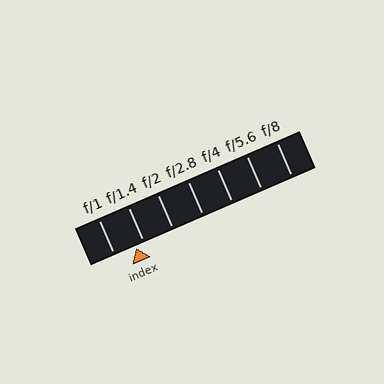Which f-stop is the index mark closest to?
The index mark is closest to f/1.4.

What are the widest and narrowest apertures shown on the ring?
The widest aperture shown is f/1 and the narrowest is f/8.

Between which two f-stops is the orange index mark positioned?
The index mark is between f/1 and f/1.4.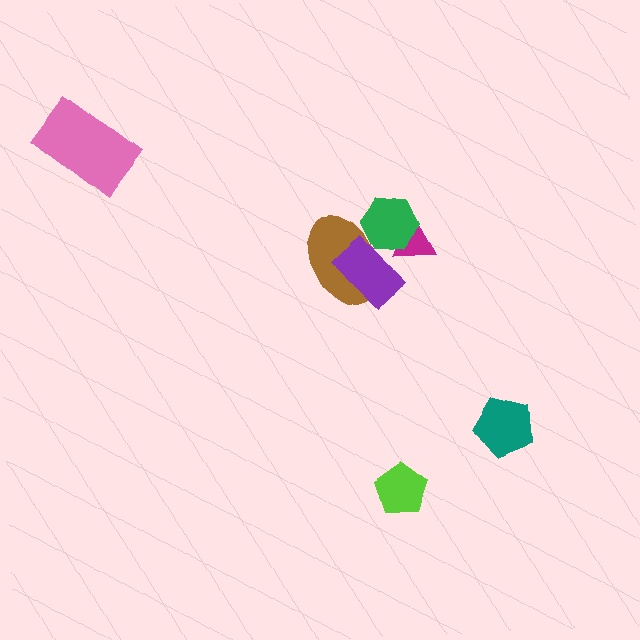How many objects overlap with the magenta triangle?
1 object overlaps with the magenta triangle.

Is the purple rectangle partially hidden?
Yes, it is partially covered by another shape.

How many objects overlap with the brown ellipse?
2 objects overlap with the brown ellipse.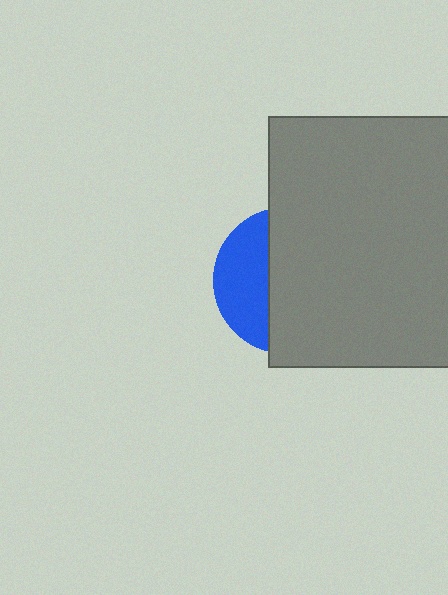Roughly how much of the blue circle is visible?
A small part of it is visible (roughly 34%).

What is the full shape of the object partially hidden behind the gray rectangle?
The partially hidden object is a blue circle.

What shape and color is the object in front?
The object in front is a gray rectangle.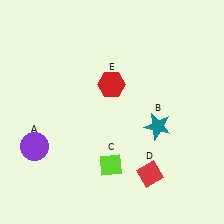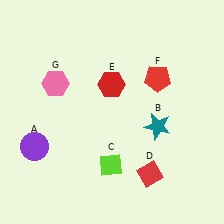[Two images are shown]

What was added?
A red pentagon (F), a pink hexagon (G) were added in Image 2.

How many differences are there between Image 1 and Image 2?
There are 2 differences between the two images.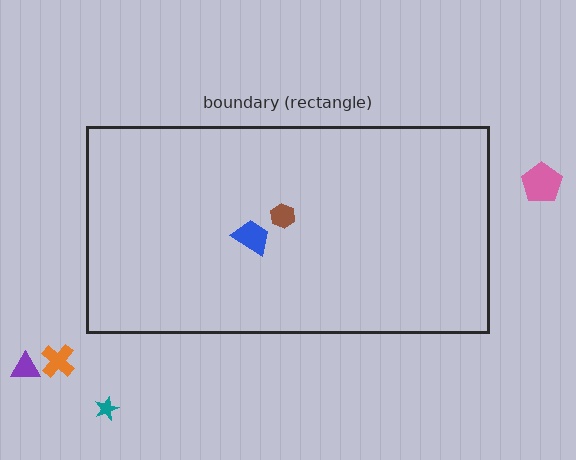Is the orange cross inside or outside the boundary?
Outside.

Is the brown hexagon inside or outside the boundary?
Inside.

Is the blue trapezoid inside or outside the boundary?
Inside.